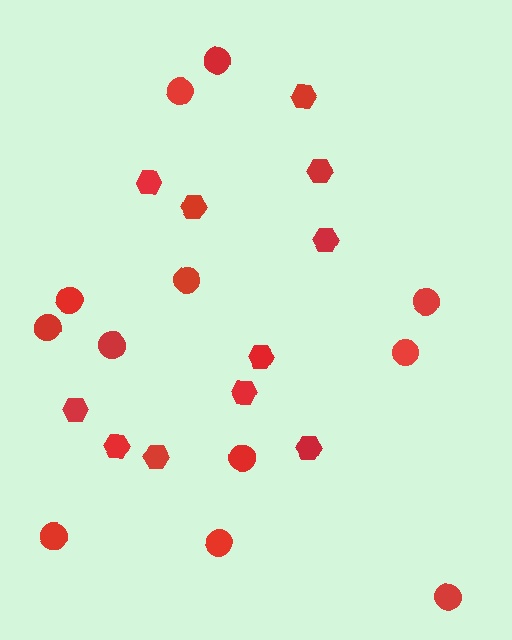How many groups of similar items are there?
There are 2 groups: one group of hexagons (11) and one group of circles (12).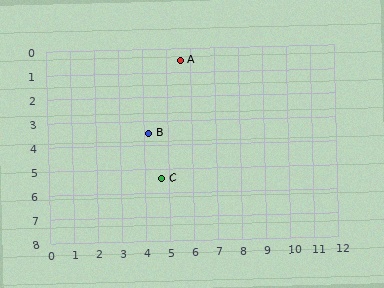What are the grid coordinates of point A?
Point A is at approximately (5.6, 0.5).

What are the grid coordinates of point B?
Point B is at approximately (4.2, 3.5).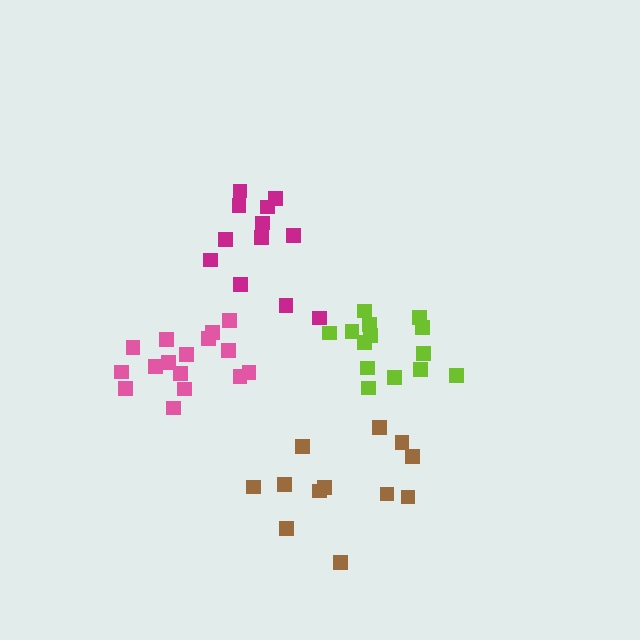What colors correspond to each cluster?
The clusters are colored: pink, lime, magenta, brown.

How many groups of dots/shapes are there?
There are 4 groups.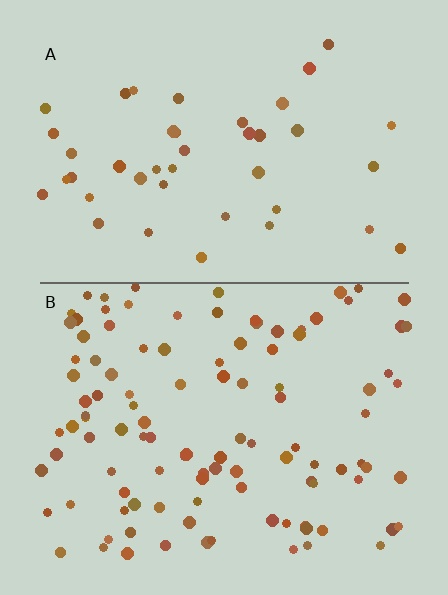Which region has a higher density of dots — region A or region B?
B (the bottom).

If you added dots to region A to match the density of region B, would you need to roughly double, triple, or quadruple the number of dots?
Approximately triple.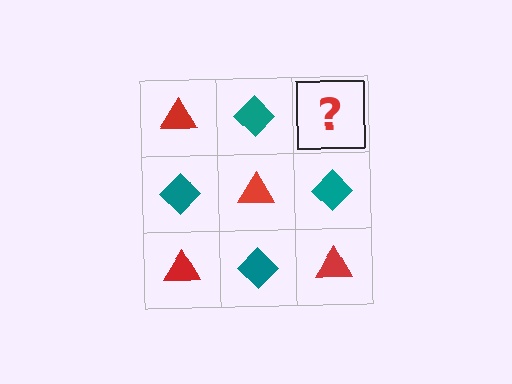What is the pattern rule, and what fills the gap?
The rule is that it alternates red triangle and teal diamond in a checkerboard pattern. The gap should be filled with a red triangle.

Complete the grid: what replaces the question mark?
The question mark should be replaced with a red triangle.